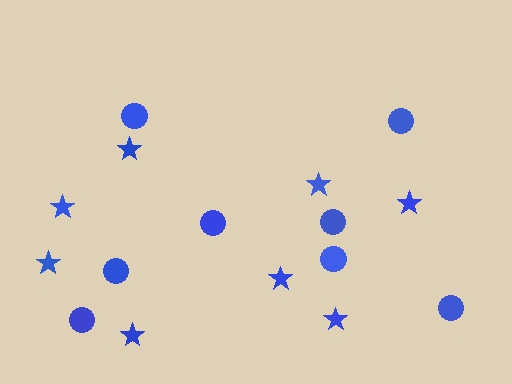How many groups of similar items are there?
There are 2 groups: one group of stars (8) and one group of circles (8).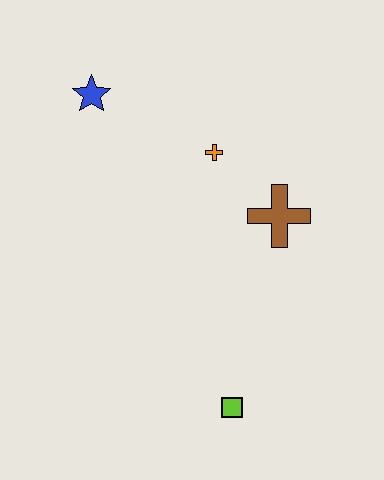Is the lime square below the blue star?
Yes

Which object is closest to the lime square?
The brown cross is closest to the lime square.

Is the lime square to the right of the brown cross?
No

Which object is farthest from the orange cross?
The lime square is farthest from the orange cross.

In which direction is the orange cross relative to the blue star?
The orange cross is to the right of the blue star.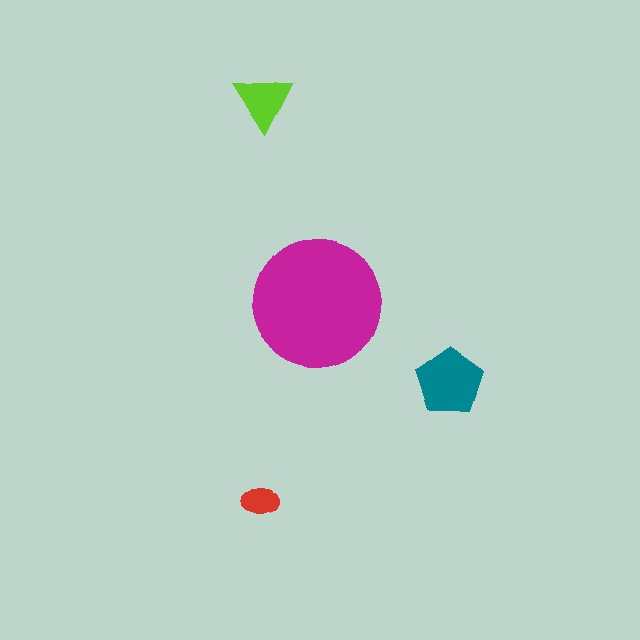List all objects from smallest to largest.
The red ellipse, the lime triangle, the teal pentagon, the magenta circle.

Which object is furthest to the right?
The teal pentagon is rightmost.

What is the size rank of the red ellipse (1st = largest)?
4th.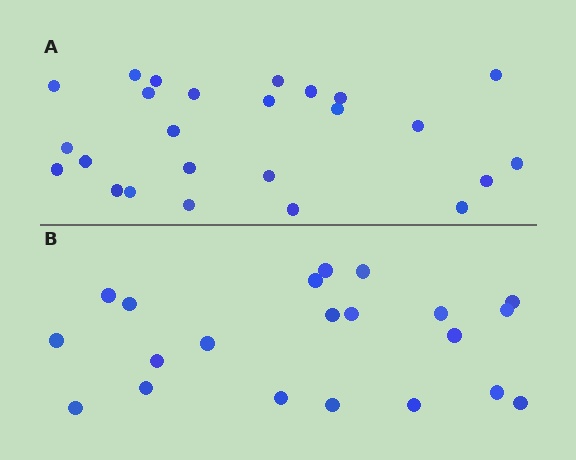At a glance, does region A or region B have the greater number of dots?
Region A (the top region) has more dots.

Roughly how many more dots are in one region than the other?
Region A has about 4 more dots than region B.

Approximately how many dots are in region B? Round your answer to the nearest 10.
About 20 dots. (The exact count is 21, which rounds to 20.)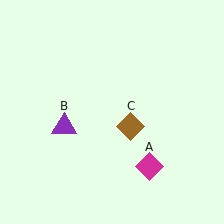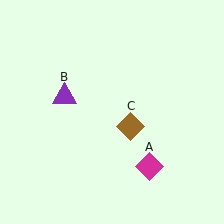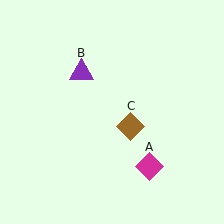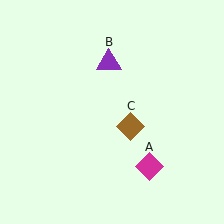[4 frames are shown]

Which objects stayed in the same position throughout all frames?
Magenta diamond (object A) and brown diamond (object C) remained stationary.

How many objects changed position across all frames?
1 object changed position: purple triangle (object B).